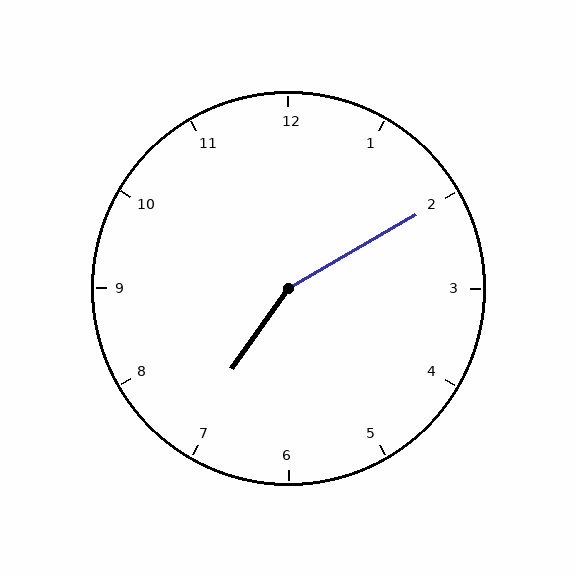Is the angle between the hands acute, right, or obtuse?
It is obtuse.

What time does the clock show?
7:10.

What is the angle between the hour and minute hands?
Approximately 155 degrees.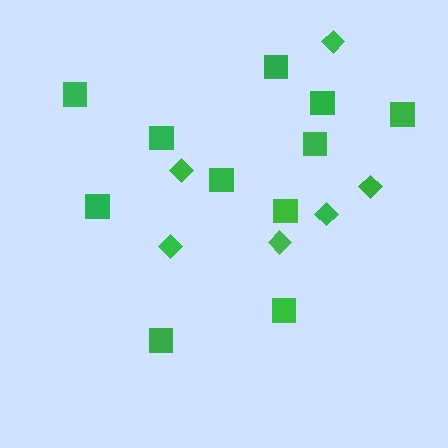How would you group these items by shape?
There are 2 groups: one group of diamonds (6) and one group of squares (11).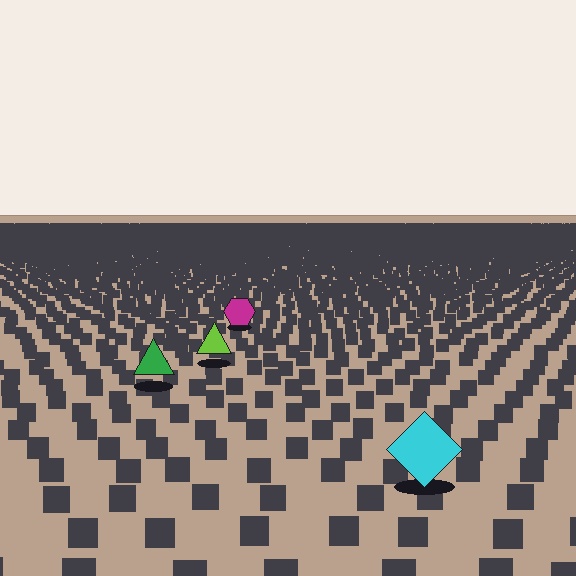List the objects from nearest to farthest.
From nearest to farthest: the cyan diamond, the green triangle, the lime triangle, the magenta hexagon.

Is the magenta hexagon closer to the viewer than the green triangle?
No. The green triangle is closer — you can tell from the texture gradient: the ground texture is coarser near it.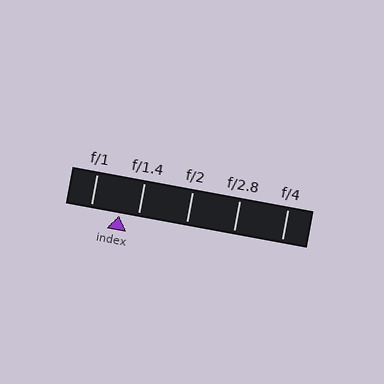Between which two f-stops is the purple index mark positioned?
The index mark is between f/1 and f/1.4.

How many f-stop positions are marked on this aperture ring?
There are 5 f-stop positions marked.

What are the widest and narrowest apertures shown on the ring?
The widest aperture shown is f/1 and the narrowest is f/4.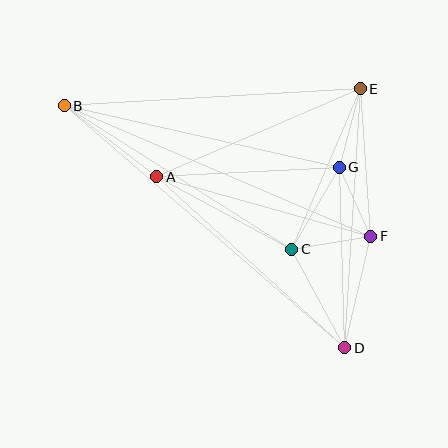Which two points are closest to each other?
Points F and G are closest to each other.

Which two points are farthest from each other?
Points B and D are farthest from each other.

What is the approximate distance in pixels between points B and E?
The distance between B and E is approximately 296 pixels.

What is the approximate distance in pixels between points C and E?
The distance between C and E is approximately 174 pixels.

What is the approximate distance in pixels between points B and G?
The distance between B and G is approximately 282 pixels.